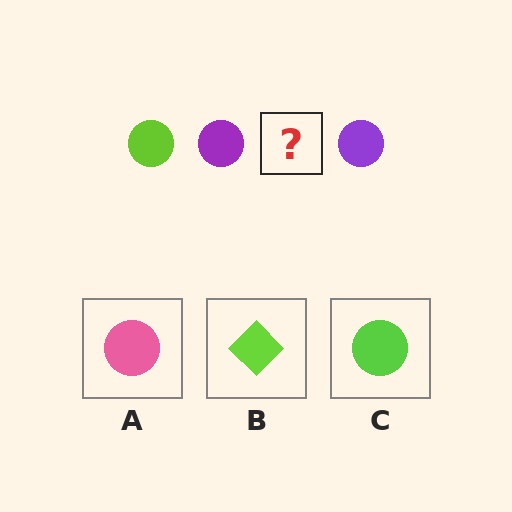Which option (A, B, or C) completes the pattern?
C.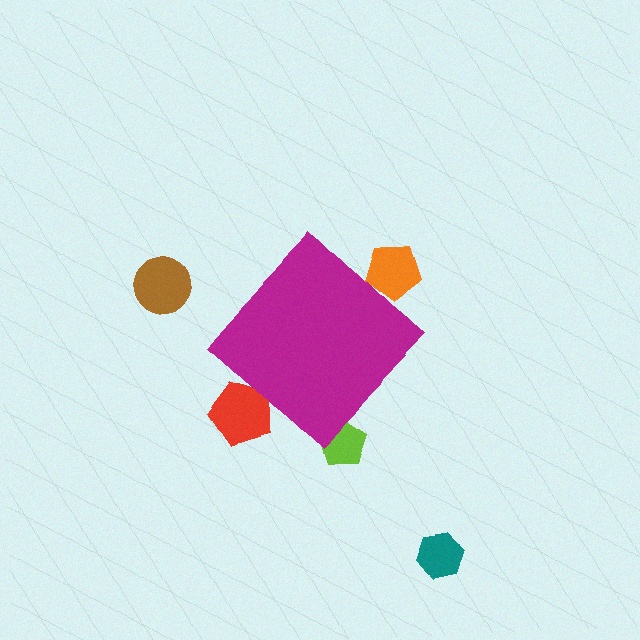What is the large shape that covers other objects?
A magenta diamond.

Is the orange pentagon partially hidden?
Yes, the orange pentagon is partially hidden behind the magenta diamond.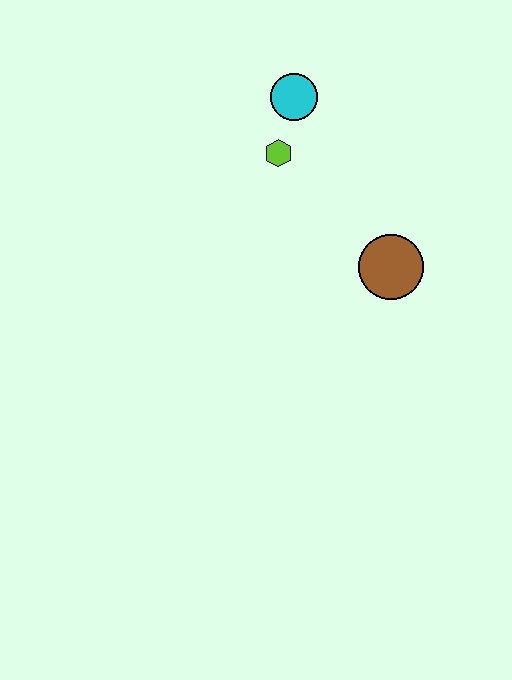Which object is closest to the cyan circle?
The lime hexagon is closest to the cyan circle.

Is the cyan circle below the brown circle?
No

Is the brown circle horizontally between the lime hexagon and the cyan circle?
No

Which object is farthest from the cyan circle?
The brown circle is farthest from the cyan circle.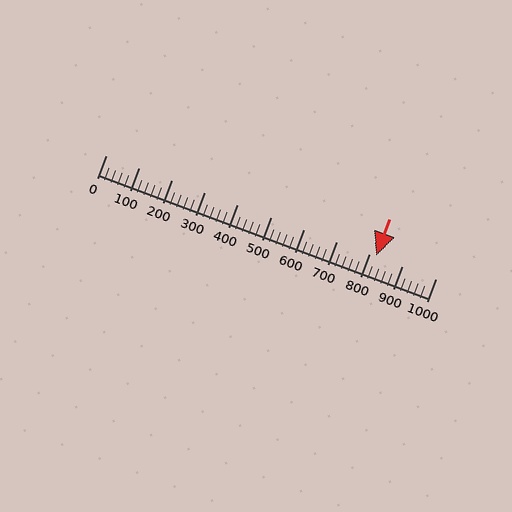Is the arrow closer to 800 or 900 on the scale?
The arrow is closer to 800.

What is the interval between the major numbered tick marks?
The major tick marks are spaced 100 units apart.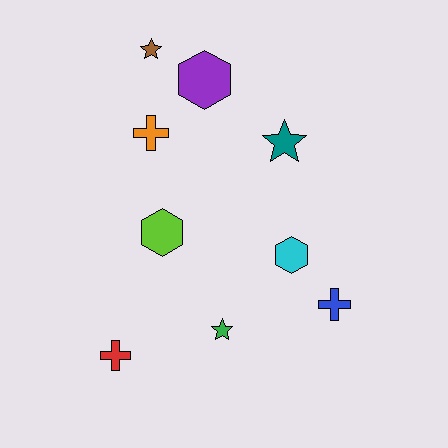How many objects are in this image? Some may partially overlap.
There are 9 objects.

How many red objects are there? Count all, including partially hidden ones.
There is 1 red object.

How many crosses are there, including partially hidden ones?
There are 3 crosses.